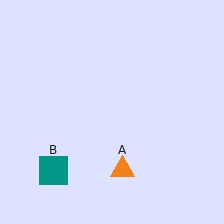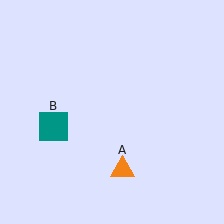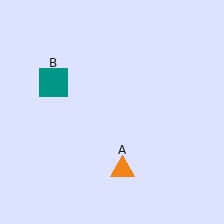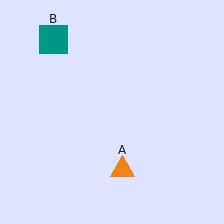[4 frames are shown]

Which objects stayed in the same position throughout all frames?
Orange triangle (object A) remained stationary.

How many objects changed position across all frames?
1 object changed position: teal square (object B).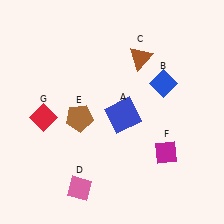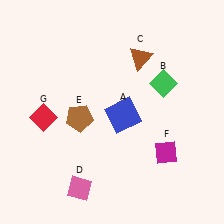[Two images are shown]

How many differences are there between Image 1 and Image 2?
There is 1 difference between the two images.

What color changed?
The diamond (B) changed from blue in Image 1 to green in Image 2.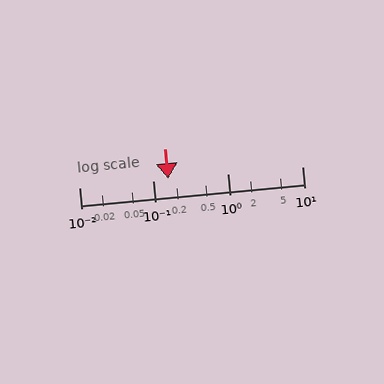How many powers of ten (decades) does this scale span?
The scale spans 3 decades, from 0.01 to 10.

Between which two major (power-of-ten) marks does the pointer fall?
The pointer is between 0.1 and 1.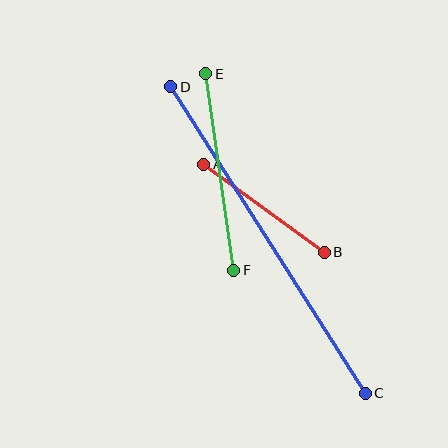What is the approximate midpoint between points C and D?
The midpoint is at approximately (268, 240) pixels.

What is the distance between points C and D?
The distance is approximately 363 pixels.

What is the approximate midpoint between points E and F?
The midpoint is at approximately (220, 172) pixels.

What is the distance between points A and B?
The distance is approximately 149 pixels.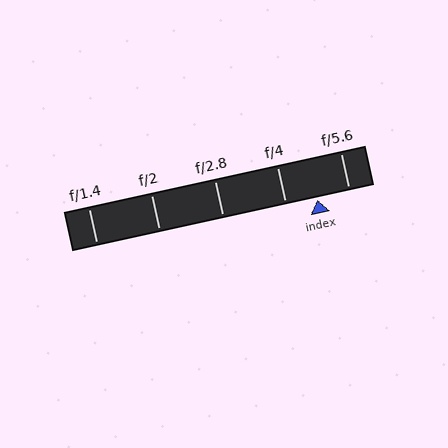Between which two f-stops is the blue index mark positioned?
The index mark is between f/4 and f/5.6.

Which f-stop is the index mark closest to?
The index mark is closest to f/5.6.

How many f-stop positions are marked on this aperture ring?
There are 5 f-stop positions marked.